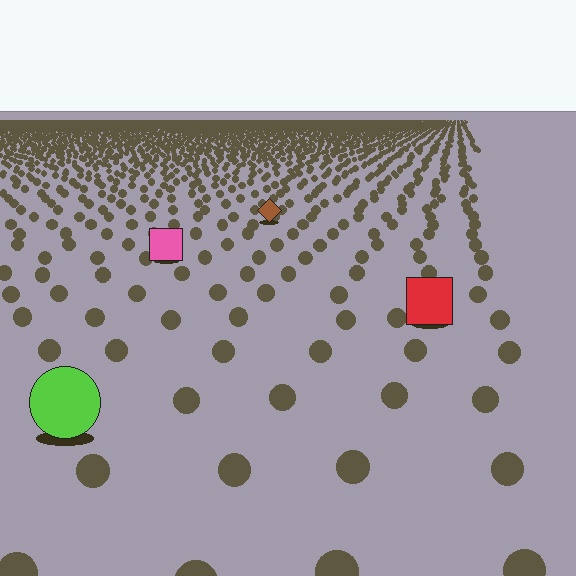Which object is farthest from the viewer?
The brown diamond is farthest from the viewer. It appears smaller and the ground texture around it is denser.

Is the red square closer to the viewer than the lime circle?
No. The lime circle is closer — you can tell from the texture gradient: the ground texture is coarser near it.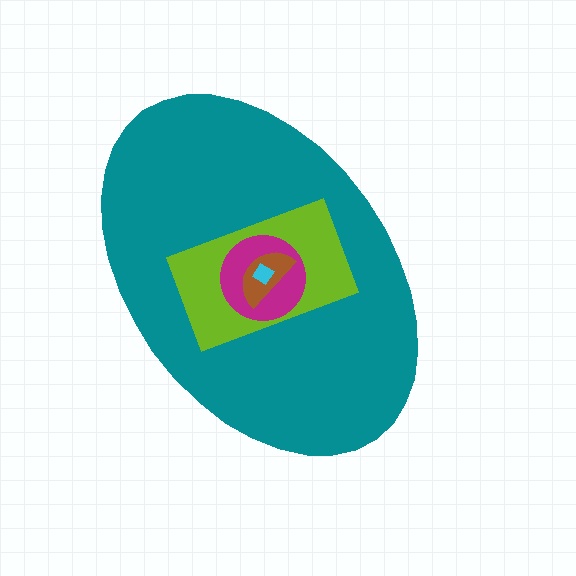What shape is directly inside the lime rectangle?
The magenta circle.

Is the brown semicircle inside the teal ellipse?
Yes.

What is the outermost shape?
The teal ellipse.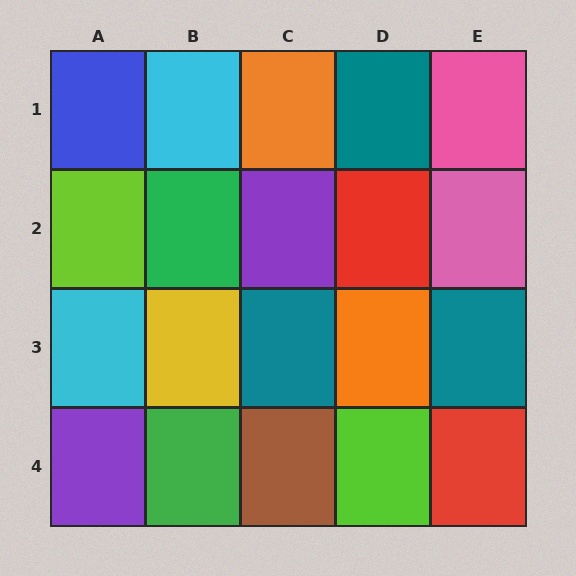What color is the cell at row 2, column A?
Lime.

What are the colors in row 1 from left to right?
Blue, cyan, orange, teal, pink.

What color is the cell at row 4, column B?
Green.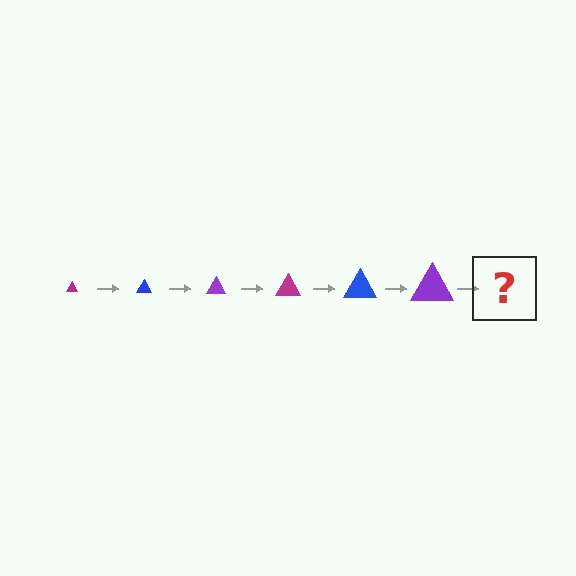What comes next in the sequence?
The next element should be a magenta triangle, larger than the previous one.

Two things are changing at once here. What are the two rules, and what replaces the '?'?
The two rules are that the triangle grows larger each step and the color cycles through magenta, blue, and purple. The '?' should be a magenta triangle, larger than the previous one.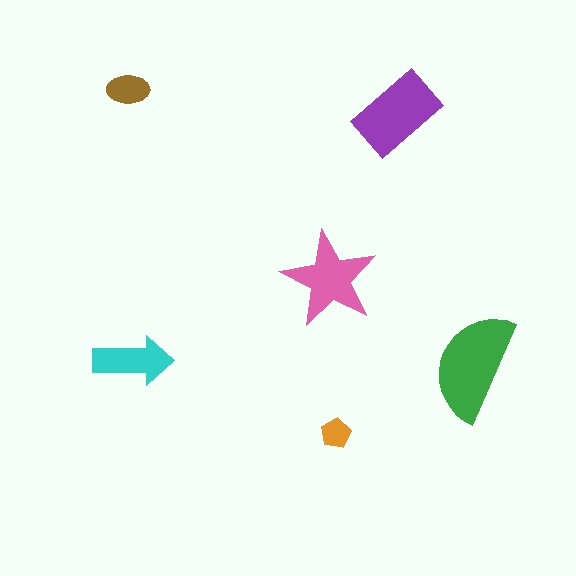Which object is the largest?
The green semicircle.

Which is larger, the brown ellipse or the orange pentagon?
The brown ellipse.